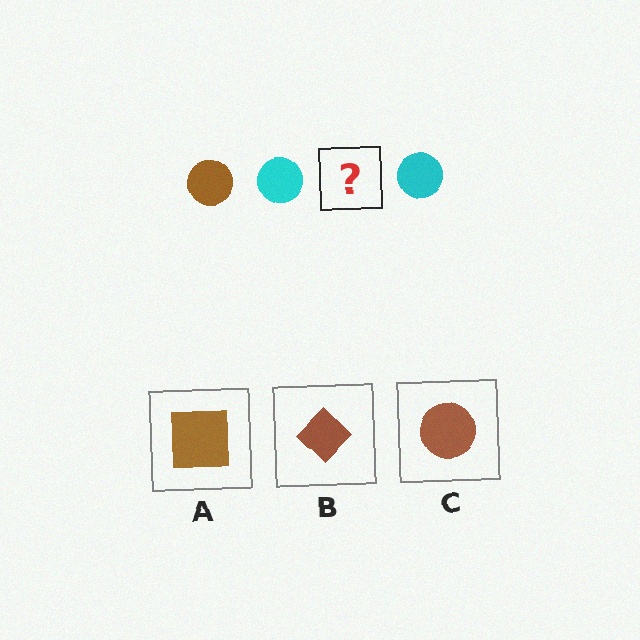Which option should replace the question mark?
Option C.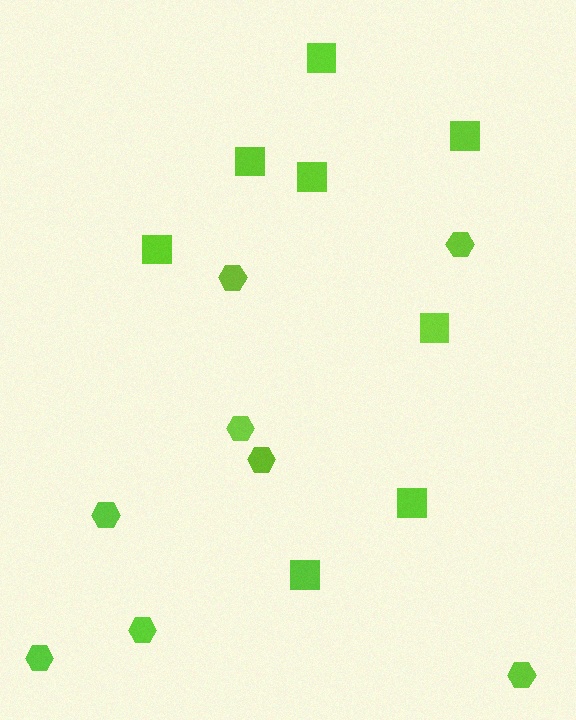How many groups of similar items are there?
There are 2 groups: one group of squares (8) and one group of hexagons (8).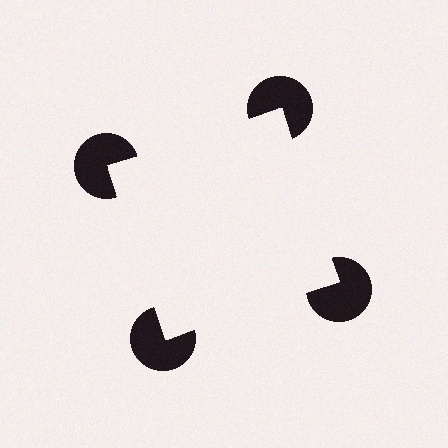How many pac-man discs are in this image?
There are 4 — one at each vertex of the illusory square.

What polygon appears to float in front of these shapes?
An illusory square — its edges are inferred from the aligned wedge cuts in the pac-man discs, not physically drawn.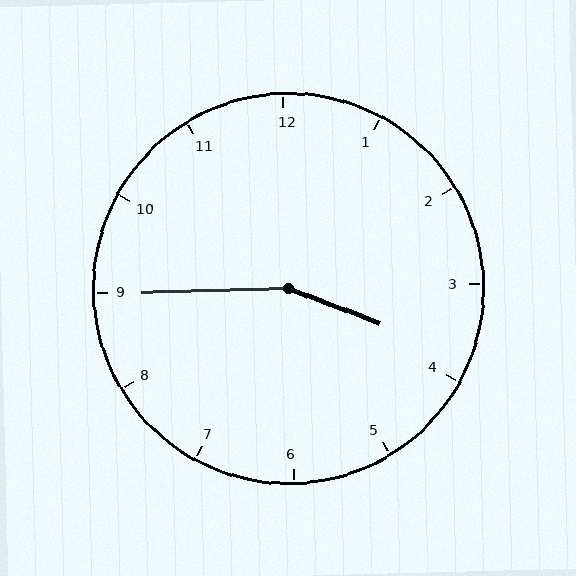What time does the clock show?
3:45.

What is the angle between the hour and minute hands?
Approximately 158 degrees.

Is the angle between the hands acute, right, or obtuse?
It is obtuse.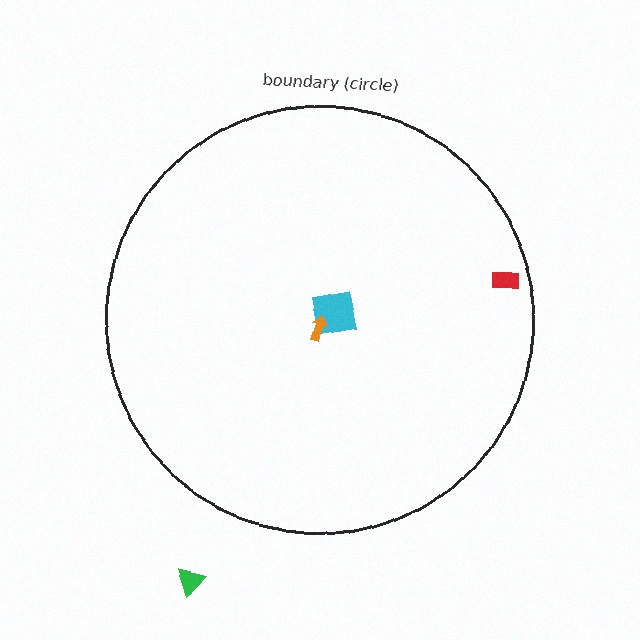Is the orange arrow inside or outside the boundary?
Inside.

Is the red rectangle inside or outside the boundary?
Inside.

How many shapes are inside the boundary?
3 inside, 1 outside.